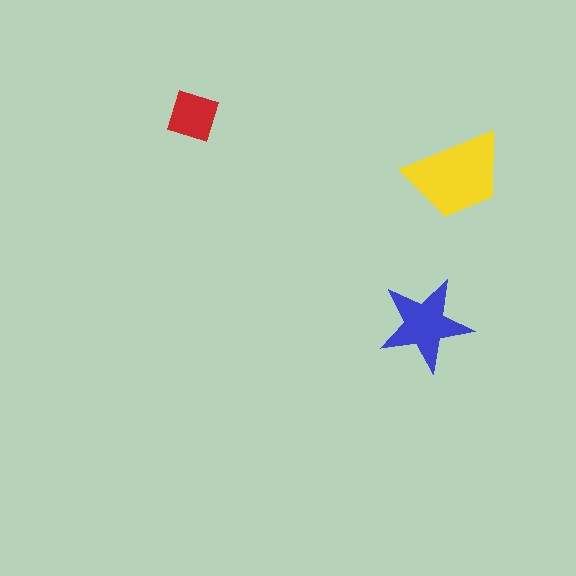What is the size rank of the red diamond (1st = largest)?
3rd.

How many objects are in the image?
There are 3 objects in the image.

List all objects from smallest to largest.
The red diamond, the blue star, the yellow trapezoid.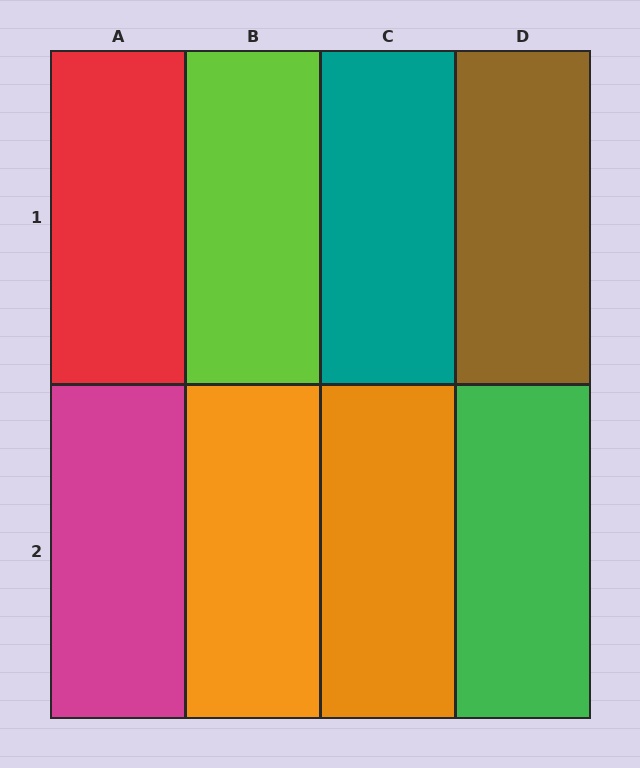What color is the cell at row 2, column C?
Orange.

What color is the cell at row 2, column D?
Green.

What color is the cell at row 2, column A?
Magenta.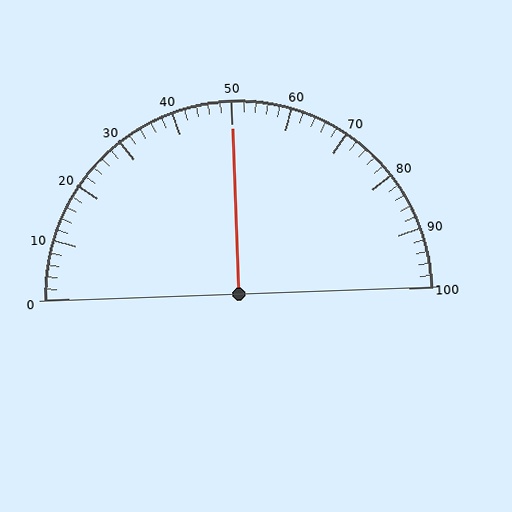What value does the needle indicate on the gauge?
The needle indicates approximately 50.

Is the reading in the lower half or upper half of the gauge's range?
The reading is in the upper half of the range (0 to 100).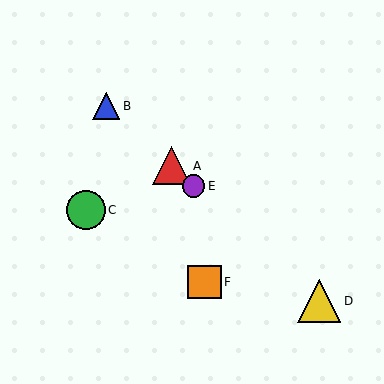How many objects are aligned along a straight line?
4 objects (A, B, D, E) are aligned along a straight line.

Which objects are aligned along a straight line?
Objects A, B, D, E are aligned along a straight line.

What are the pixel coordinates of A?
Object A is at (171, 166).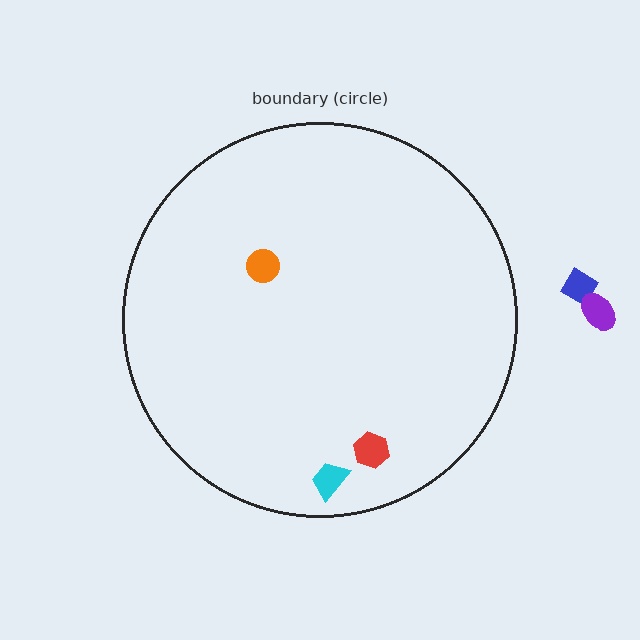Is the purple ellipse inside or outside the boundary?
Outside.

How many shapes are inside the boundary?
3 inside, 2 outside.